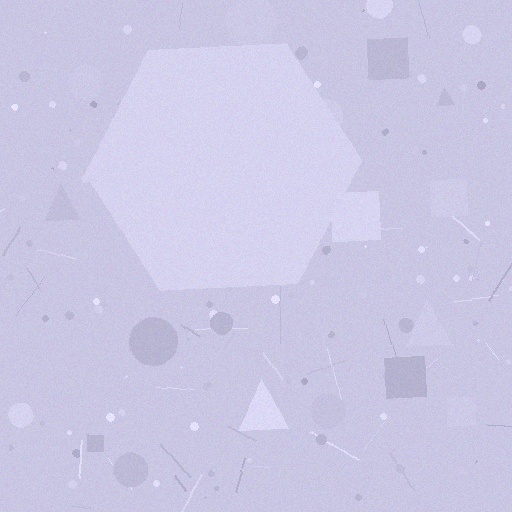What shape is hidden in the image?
A hexagon is hidden in the image.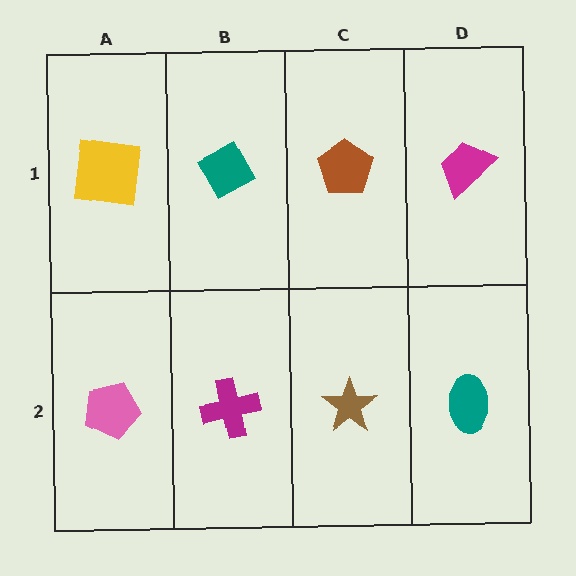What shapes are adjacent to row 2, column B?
A teal diamond (row 1, column B), a pink pentagon (row 2, column A), a brown star (row 2, column C).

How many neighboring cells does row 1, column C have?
3.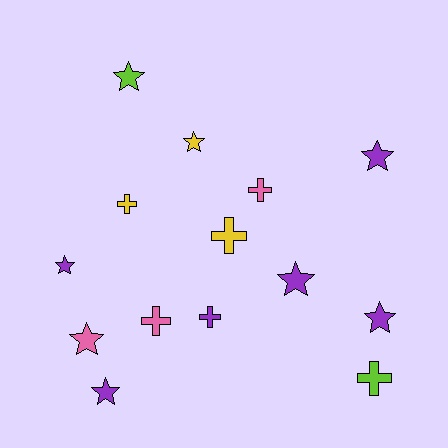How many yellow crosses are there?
There are 2 yellow crosses.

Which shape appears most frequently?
Star, with 8 objects.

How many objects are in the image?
There are 14 objects.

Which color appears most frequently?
Purple, with 6 objects.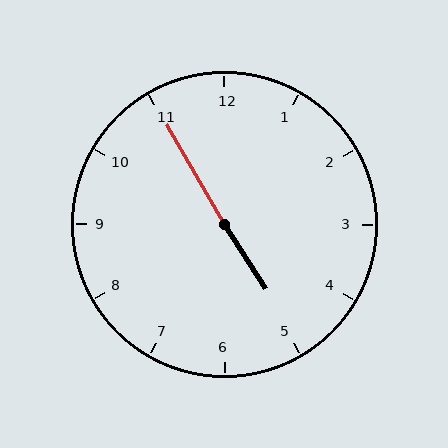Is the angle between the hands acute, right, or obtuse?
It is obtuse.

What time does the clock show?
4:55.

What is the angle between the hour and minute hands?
Approximately 178 degrees.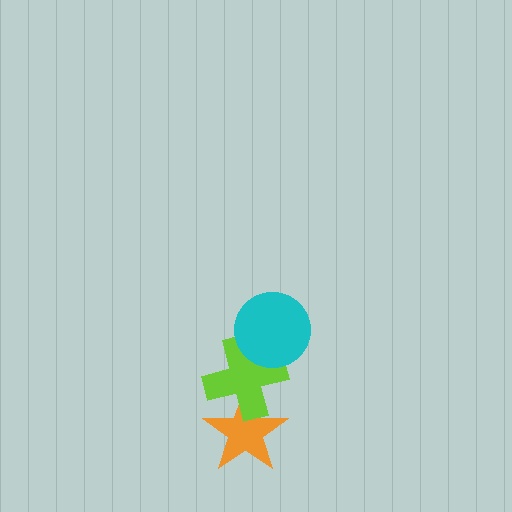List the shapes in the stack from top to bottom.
From top to bottom: the cyan circle, the lime cross, the orange star.